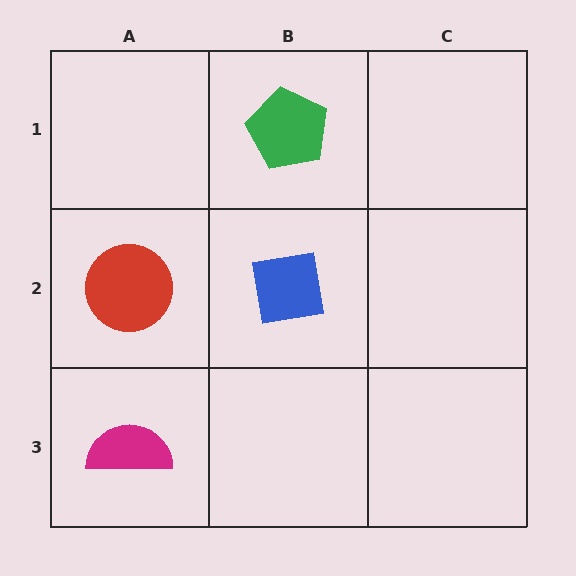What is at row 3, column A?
A magenta semicircle.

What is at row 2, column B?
A blue square.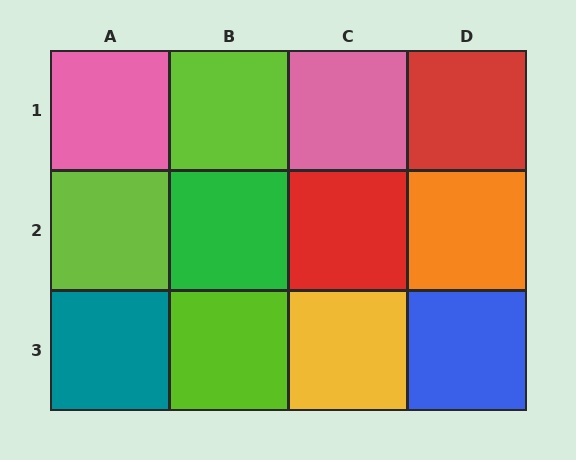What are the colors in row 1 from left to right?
Pink, lime, pink, red.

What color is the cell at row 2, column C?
Red.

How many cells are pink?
2 cells are pink.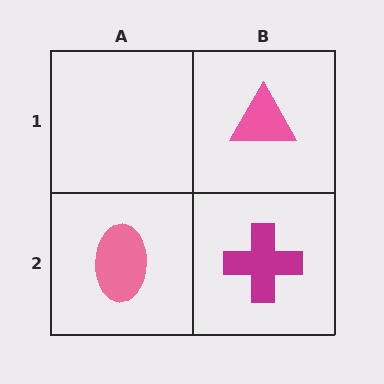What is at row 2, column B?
A magenta cross.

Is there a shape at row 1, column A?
No, that cell is empty.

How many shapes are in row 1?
1 shape.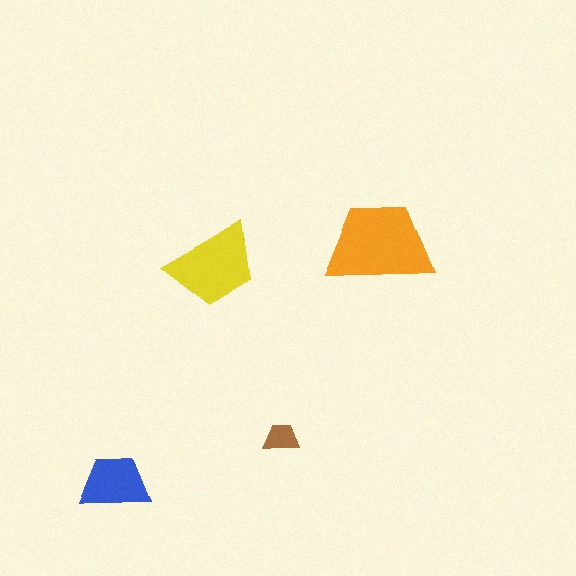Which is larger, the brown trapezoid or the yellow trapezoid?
The yellow one.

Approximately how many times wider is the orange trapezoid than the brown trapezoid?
About 3 times wider.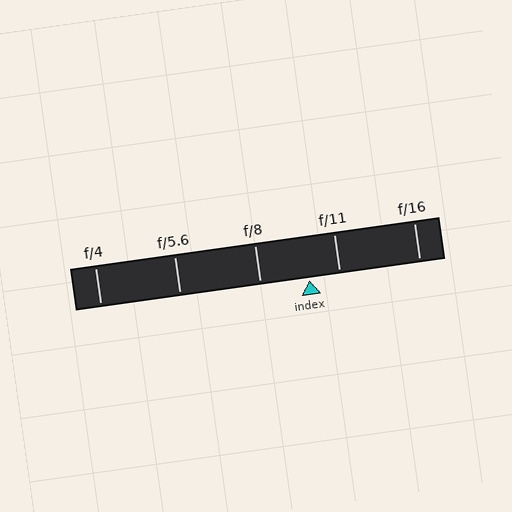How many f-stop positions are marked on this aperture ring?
There are 5 f-stop positions marked.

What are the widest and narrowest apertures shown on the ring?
The widest aperture shown is f/4 and the narrowest is f/16.